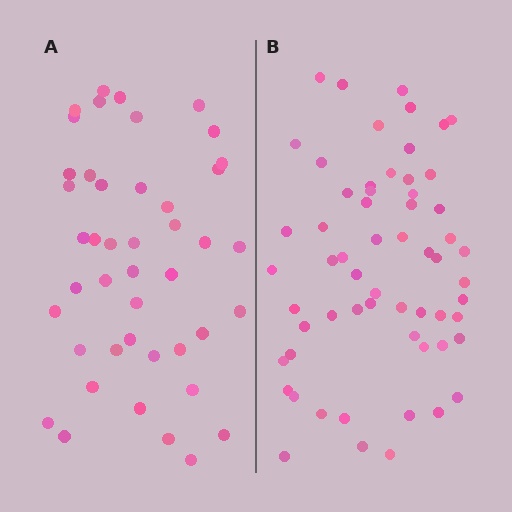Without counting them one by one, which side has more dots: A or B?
Region B (the right region) has more dots.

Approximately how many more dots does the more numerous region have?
Region B has approximately 15 more dots than region A.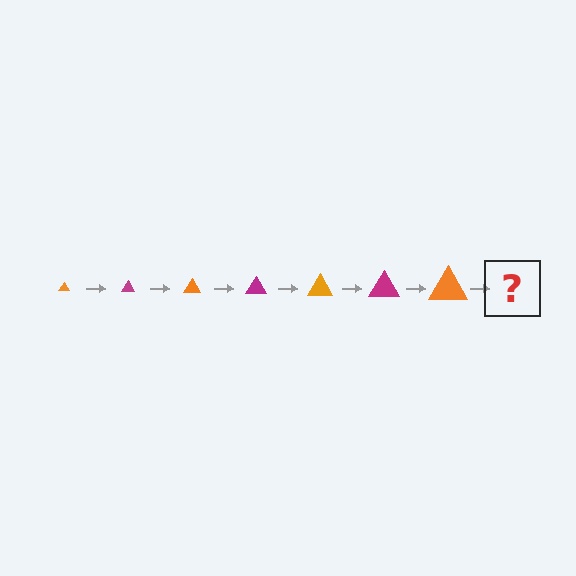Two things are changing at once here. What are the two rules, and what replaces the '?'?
The two rules are that the triangle grows larger each step and the color cycles through orange and magenta. The '?' should be a magenta triangle, larger than the previous one.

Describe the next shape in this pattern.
It should be a magenta triangle, larger than the previous one.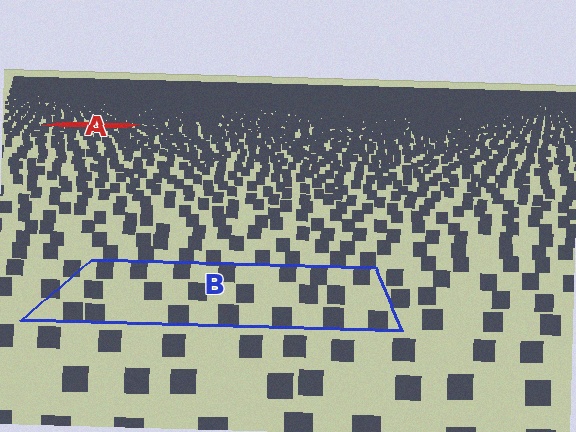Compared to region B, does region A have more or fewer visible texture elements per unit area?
Region A has more texture elements per unit area — they are packed more densely because it is farther away.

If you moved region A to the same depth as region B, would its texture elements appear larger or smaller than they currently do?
They would appear larger. At a closer depth, the same texture elements are projected at a bigger on-screen size.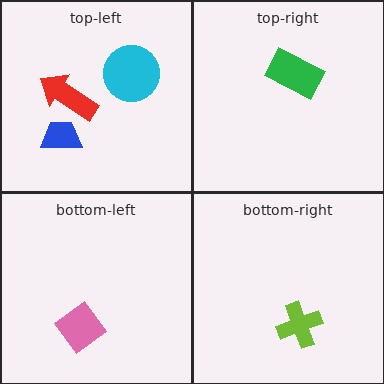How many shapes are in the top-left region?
3.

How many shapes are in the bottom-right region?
1.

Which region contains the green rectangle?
The top-right region.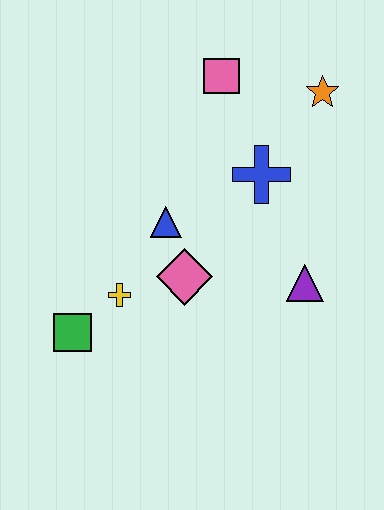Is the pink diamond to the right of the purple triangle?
No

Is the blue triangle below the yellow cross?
No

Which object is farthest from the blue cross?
The green square is farthest from the blue cross.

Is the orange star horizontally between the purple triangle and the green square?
No